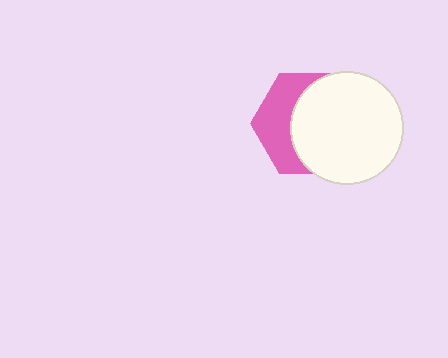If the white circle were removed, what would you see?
You would see the complete pink hexagon.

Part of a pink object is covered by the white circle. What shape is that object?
It is a hexagon.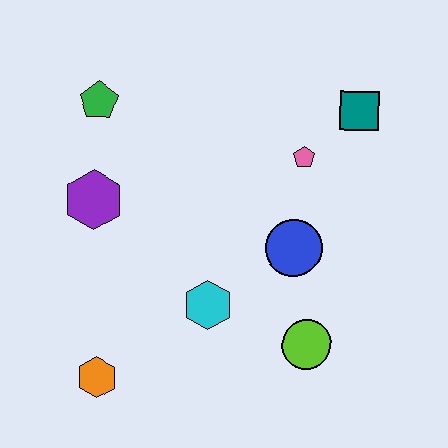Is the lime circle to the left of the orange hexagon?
No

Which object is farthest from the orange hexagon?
The teal square is farthest from the orange hexagon.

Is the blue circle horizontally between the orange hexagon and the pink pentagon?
Yes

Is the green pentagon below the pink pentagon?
No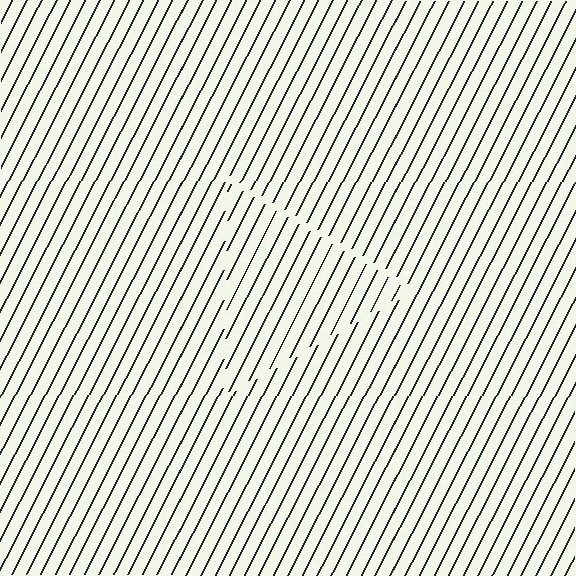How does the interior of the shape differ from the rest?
The interior of the shape contains the same grating, shifted by half a period — the contour is defined by the phase discontinuity where line-ends from the inner and outer gratings abut.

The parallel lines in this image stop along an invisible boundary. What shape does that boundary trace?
An illusory triangle. The interior of the shape contains the same grating, shifted by half a period — the contour is defined by the phase discontinuity where line-ends from the inner and outer gratings abut.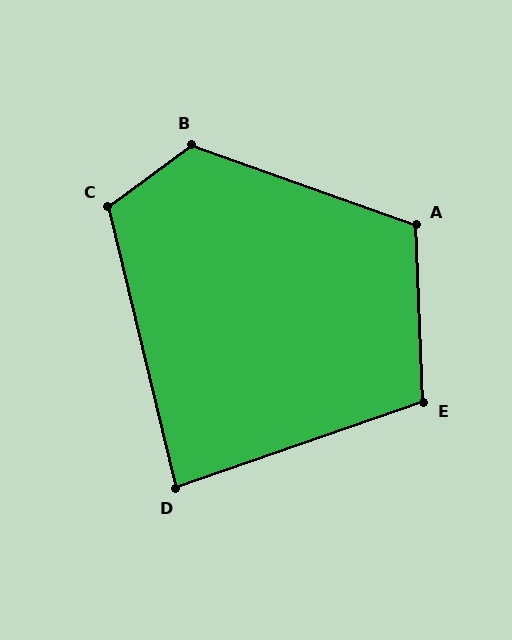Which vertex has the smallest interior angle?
D, at approximately 84 degrees.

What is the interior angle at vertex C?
Approximately 113 degrees (obtuse).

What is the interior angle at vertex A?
Approximately 112 degrees (obtuse).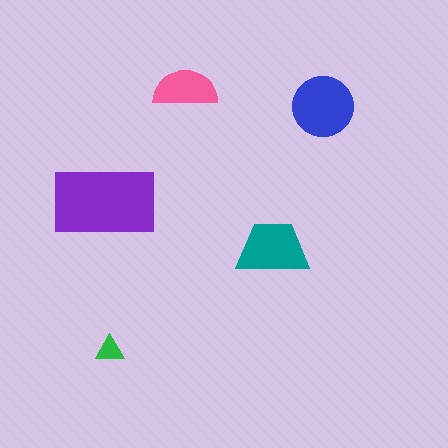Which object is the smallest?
The green triangle.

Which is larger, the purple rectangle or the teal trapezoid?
The purple rectangle.